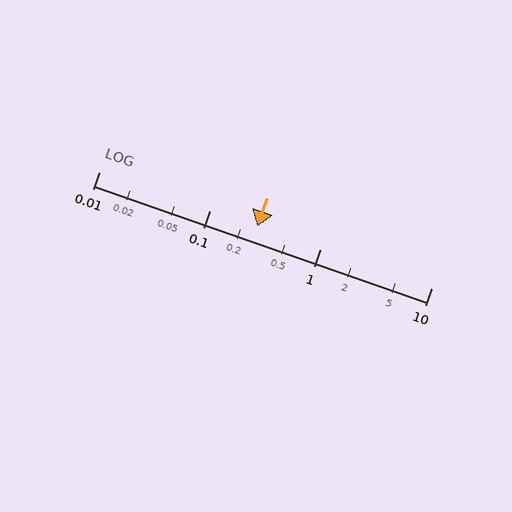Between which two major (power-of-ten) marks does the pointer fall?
The pointer is between 0.1 and 1.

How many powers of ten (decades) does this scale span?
The scale spans 3 decades, from 0.01 to 10.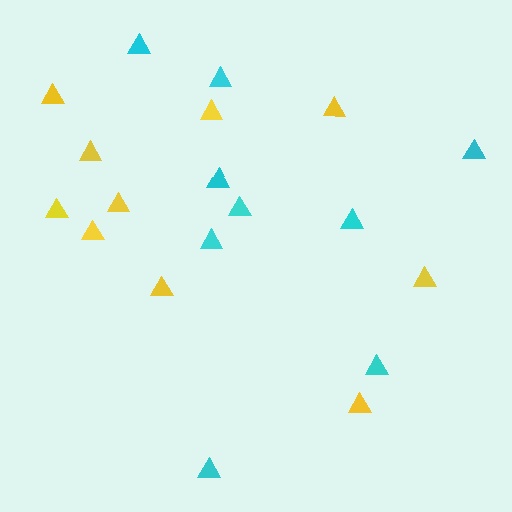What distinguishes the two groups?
There are 2 groups: one group of cyan triangles (9) and one group of yellow triangles (10).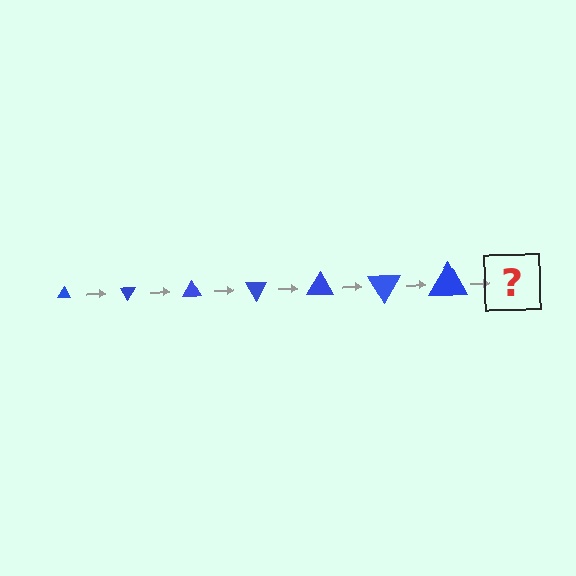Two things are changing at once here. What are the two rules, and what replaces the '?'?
The two rules are that the triangle grows larger each step and it rotates 60 degrees each step. The '?' should be a triangle, larger than the previous one and rotated 420 degrees from the start.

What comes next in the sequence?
The next element should be a triangle, larger than the previous one and rotated 420 degrees from the start.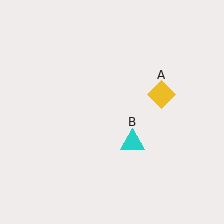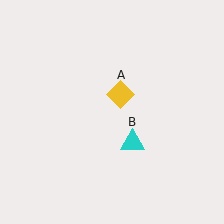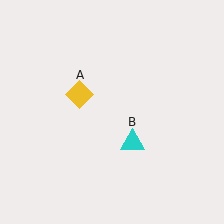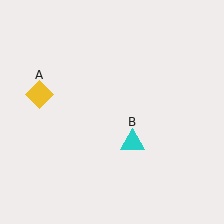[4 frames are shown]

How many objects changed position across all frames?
1 object changed position: yellow diamond (object A).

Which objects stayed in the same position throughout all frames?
Cyan triangle (object B) remained stationary.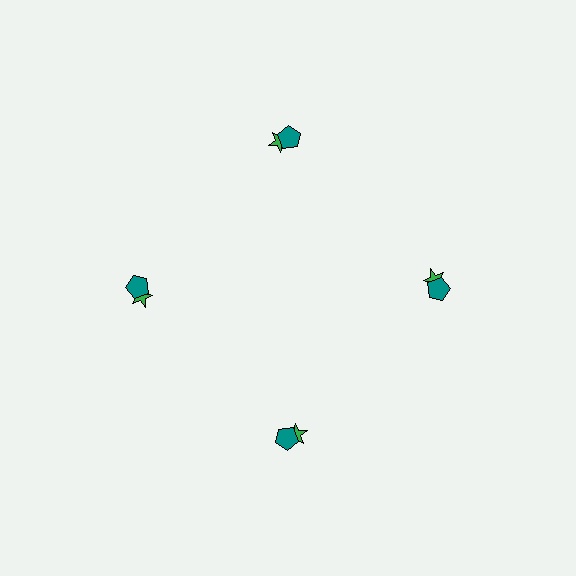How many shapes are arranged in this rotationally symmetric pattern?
There are 8 shapes, arranged in 4 groups of 2.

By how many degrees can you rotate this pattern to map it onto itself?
The pattern maps onto itself every 90 degrees of rotation.